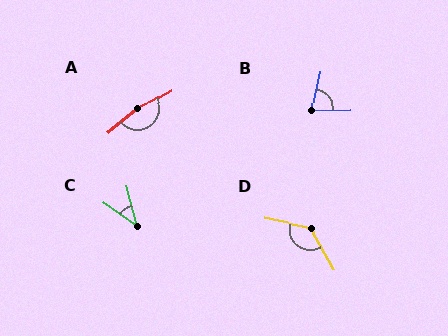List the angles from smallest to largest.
C (40°), B (76°), D (130°), A (169°).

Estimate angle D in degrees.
Approximately 130 degrees.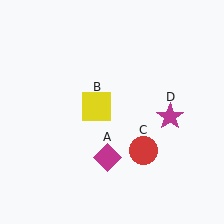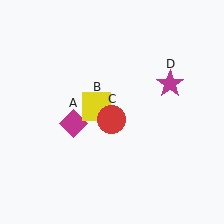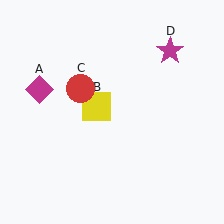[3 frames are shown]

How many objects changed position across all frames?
3 objects changed position: magenta diamond (object A), red circle (object C), magenta star (object D).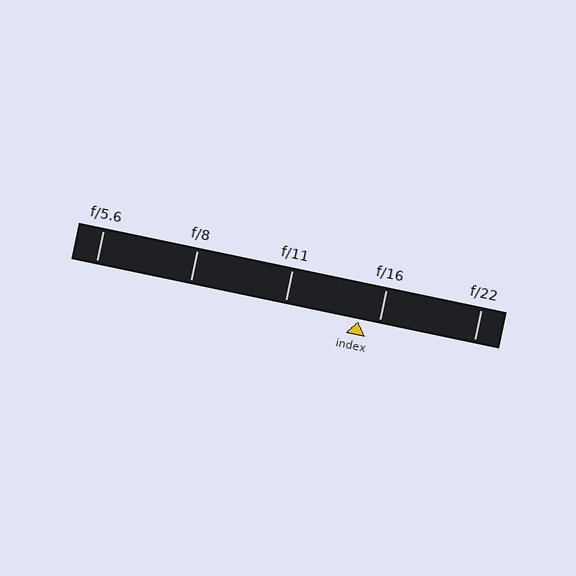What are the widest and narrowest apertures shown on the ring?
The widest aperture shown is f/5.6 and the narrowest is f/22.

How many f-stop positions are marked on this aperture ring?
There are 5 f-stop positions marked.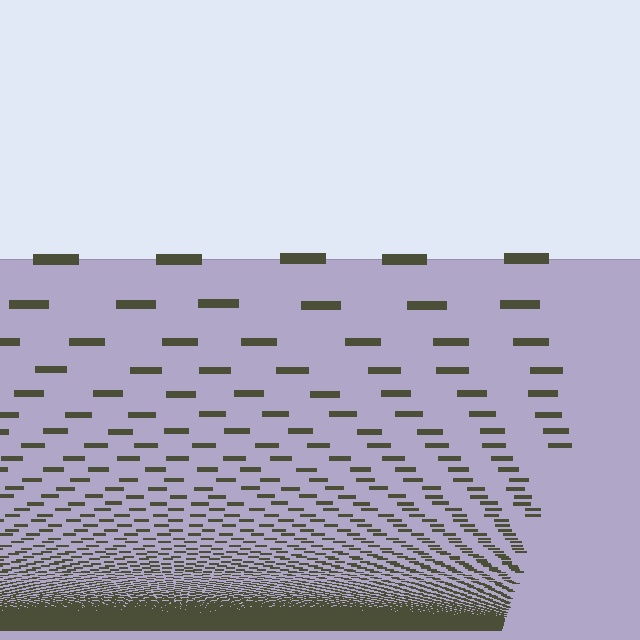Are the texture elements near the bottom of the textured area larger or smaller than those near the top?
Smaller. The gradient is inverted — elements near the bottom are smaller and denser.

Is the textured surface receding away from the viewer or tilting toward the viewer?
The surface appears to tilt toward the viewer. Texture elements get larger and sparser toward the top.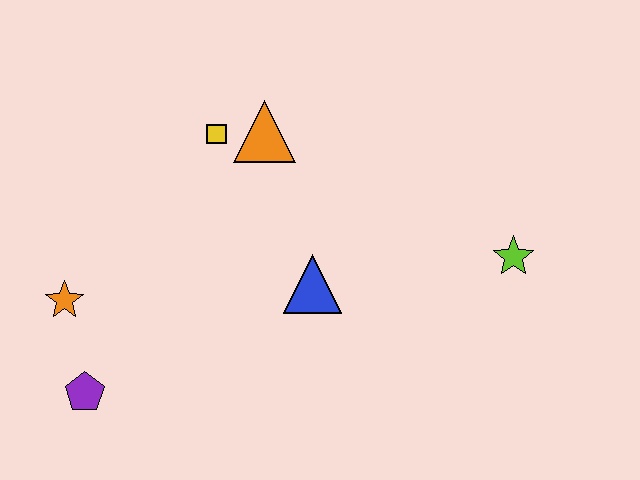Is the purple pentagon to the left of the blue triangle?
Yes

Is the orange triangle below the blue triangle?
No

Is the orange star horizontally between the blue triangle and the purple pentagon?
No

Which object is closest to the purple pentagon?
The orange star is closest to the purple pentagon.